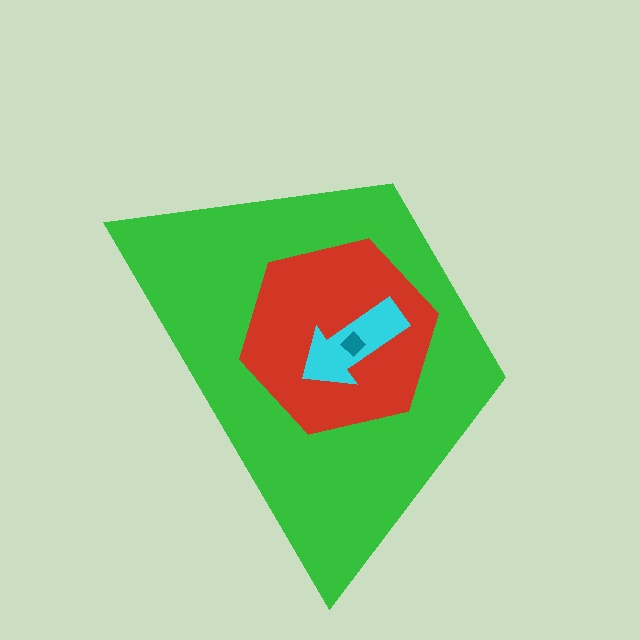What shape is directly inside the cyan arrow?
The teal diamond.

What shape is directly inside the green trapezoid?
The red hexagon.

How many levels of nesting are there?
4.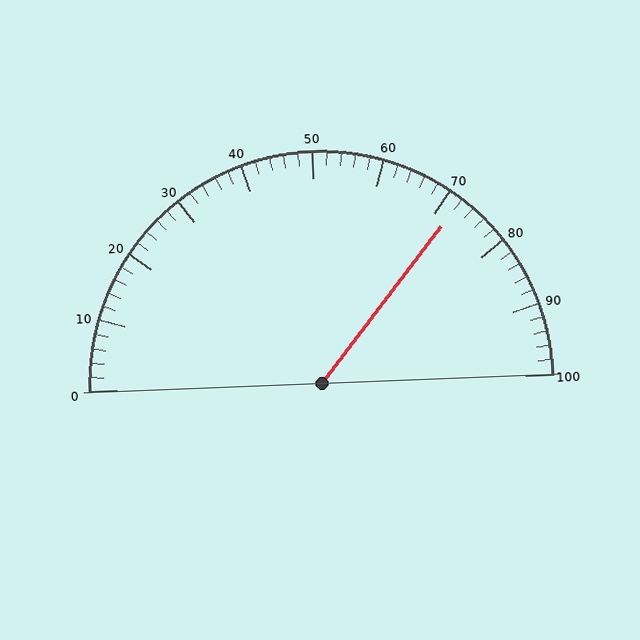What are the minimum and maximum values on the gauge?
The gauge ranges from 0 to 100.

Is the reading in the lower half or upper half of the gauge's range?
The reading is in the upper half of the range (0 to 100).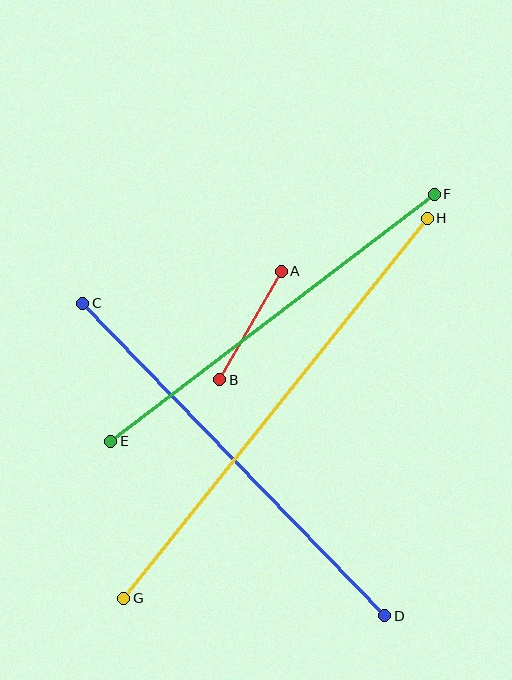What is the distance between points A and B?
The distance is approximately 125 pixels.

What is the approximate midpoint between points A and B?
The midpoint is at approximately (251, 325) pixels.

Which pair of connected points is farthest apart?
Points G and H are farthest apart.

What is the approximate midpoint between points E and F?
The midpoint is at approximately (273, 318) pixels.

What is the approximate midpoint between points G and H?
The midpoint is at approximately (276, 408) pixels.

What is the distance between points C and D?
The distance is approximately 435 pixels.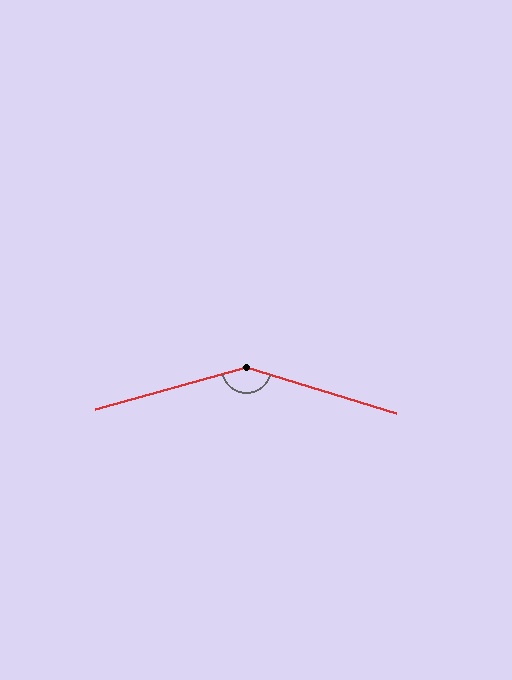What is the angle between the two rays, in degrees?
Approximately 148 degrees.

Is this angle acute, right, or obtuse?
It is obtuse.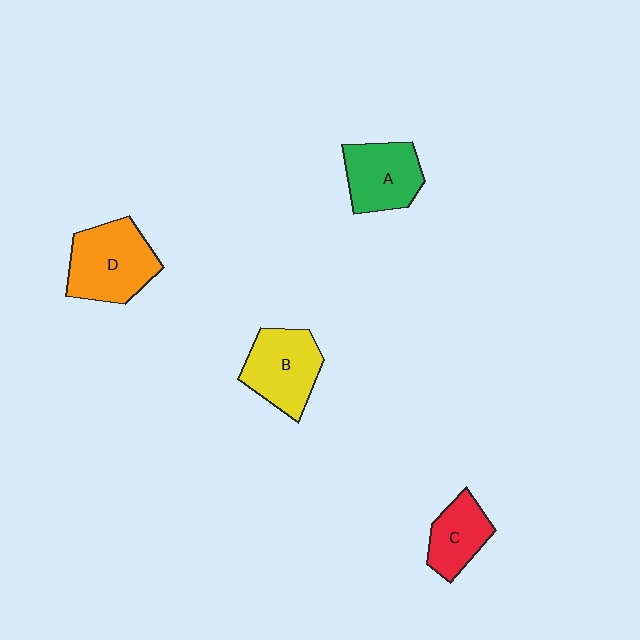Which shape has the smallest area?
Shape C (red).